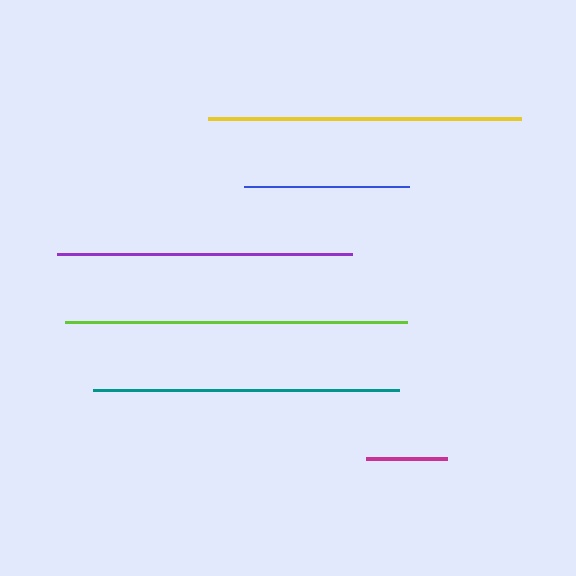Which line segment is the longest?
The lime line is the longest at approximately 342 pixels.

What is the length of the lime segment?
The lime segment is approximately 342 pixels long.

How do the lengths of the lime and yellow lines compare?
The lime and yellow lines are approximately the same length.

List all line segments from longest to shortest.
From longest to shortest: lime, yellow, teal, purple, blue, magenta.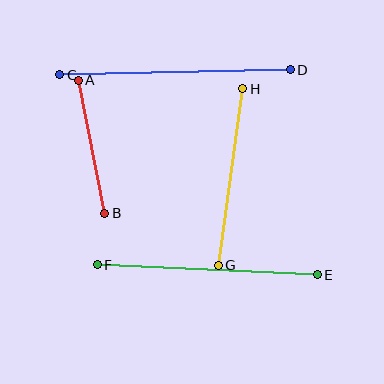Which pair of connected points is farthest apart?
Points C and D are farthest apart.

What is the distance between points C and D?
The distance is approximately 231 pixels.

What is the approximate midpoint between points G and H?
The midpoint is at approximately (230, 177) pixels.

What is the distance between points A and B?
The distance is approximately 136 pixels.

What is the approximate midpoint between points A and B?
The midpoint is at approximately (91, 147) pixels.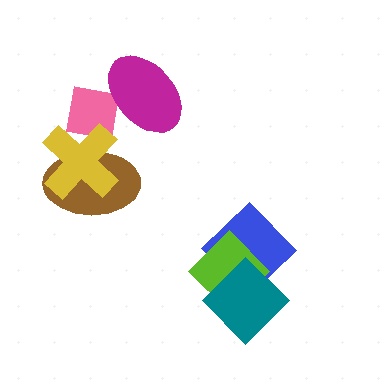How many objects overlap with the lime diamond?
2 objects overlap with the lime diamond.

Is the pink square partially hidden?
Yes, it is partially covered by another shape.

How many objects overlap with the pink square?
3 objects overlap with the pink square.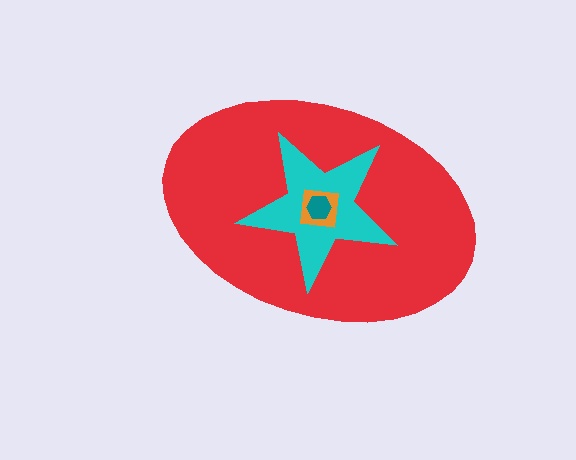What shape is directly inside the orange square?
The teal hexagon.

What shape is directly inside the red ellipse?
The cyan star.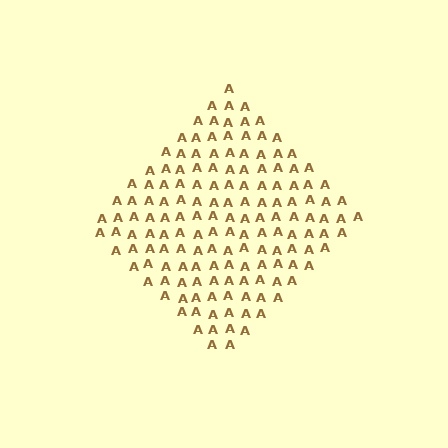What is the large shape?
The large shape is a diamond.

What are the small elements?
The small elements are letter A's.